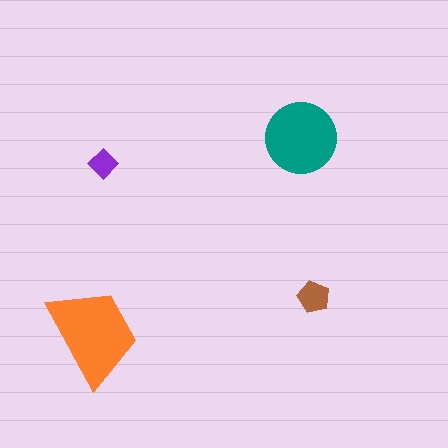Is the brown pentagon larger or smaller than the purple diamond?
Larger.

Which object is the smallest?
The purple diamond.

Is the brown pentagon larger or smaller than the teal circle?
Smaller.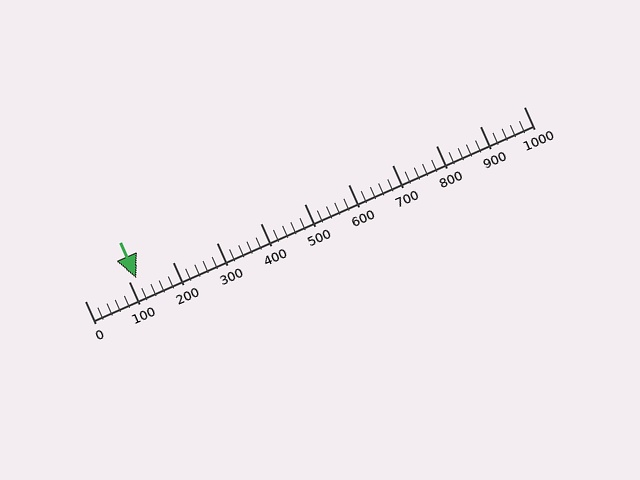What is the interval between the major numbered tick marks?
The major tick marks are spaced 100 units apart.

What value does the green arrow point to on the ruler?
The green arrow points to approximately 118.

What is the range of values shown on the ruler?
The ruler shows values from 0 to 1000.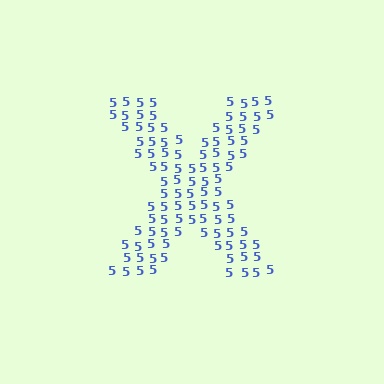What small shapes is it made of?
It is made of small digit 5's.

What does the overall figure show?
The overall figure shows the letter X.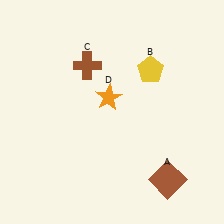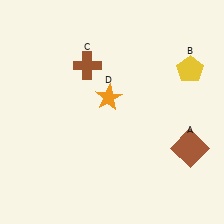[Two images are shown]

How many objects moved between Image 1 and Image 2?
2 objects moved between the two images.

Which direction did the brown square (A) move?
The brown square (A) moved up.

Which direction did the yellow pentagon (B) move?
The yellow pentagon (B) moved right.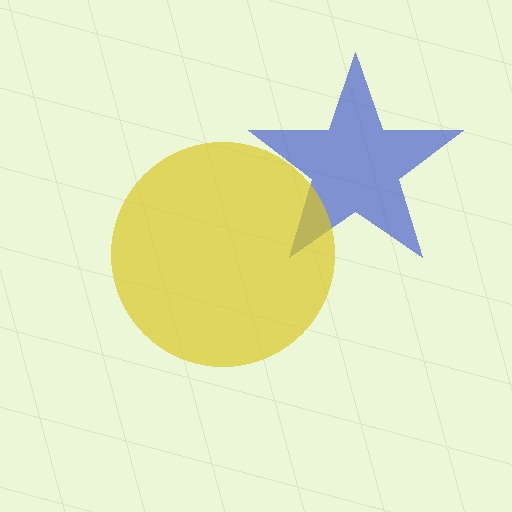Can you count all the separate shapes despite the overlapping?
Yes, there are 2 separate shapes.